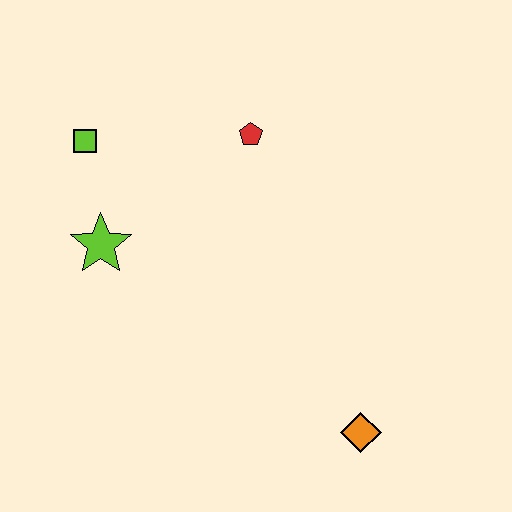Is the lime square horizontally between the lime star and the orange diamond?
No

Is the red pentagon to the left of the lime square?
No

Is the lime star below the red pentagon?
Yes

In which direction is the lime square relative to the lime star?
The lime square is above the lime star.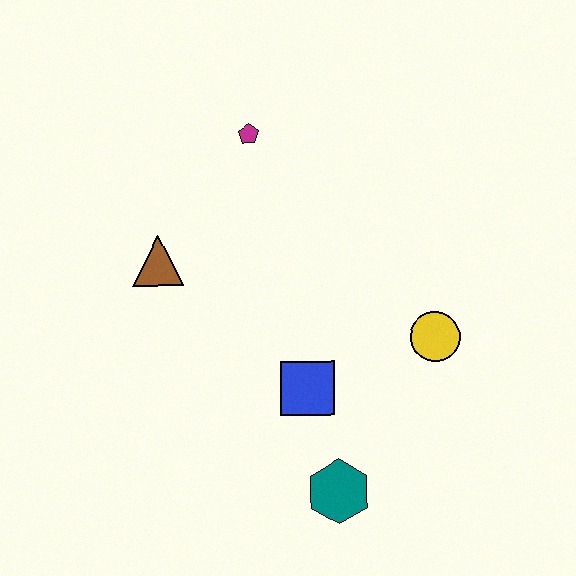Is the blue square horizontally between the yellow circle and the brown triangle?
Yes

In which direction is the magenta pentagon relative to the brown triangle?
The magenta pentagon is above the brown triangle.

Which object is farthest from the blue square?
The magenta pentagon is farthest from the blue square.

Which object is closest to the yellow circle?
The blue square is closest to the yellow circle.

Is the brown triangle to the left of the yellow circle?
Yes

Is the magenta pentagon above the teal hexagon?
Yes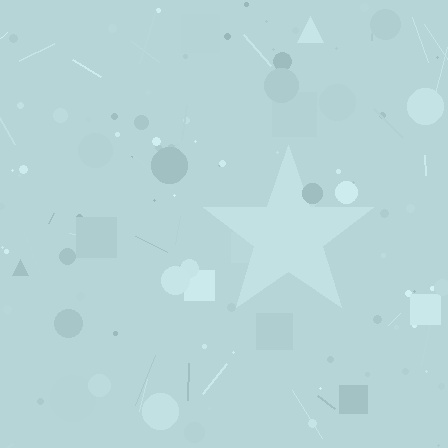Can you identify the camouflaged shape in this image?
The camouflaged shape is a star.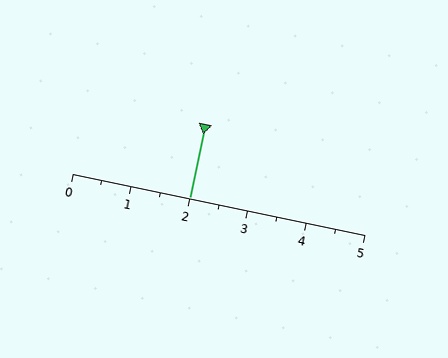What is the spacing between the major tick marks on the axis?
The major ticks are spaced 1 apart.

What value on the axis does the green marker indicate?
The marker indicates approximately 2.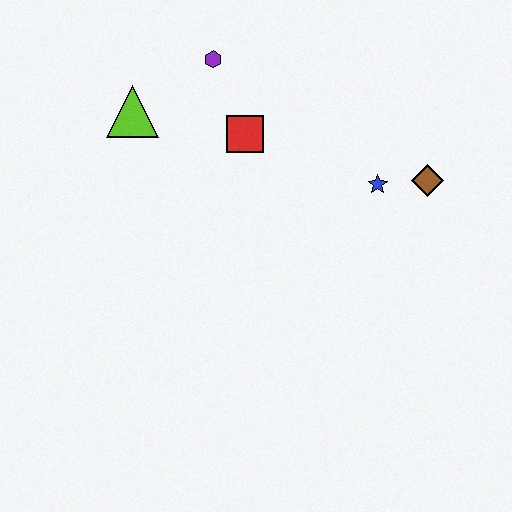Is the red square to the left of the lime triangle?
No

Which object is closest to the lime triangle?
The purple hexagon is closest to the lime triangle.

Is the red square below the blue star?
No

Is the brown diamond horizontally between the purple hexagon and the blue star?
No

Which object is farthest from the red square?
The brown diamond is farthest from the red square.